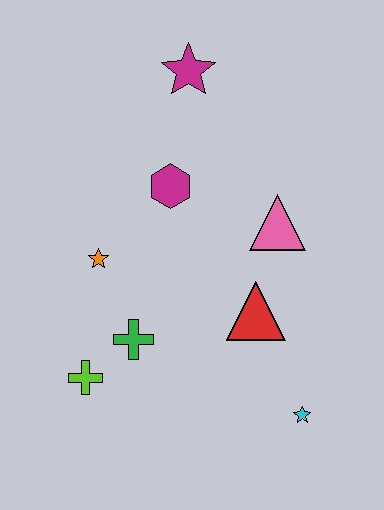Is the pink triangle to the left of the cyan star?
Yes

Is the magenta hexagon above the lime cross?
Yes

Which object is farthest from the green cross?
The magenta star is farthest from the green cross.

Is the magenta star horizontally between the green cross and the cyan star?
Yes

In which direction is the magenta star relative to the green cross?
The magenta star is above the green cross.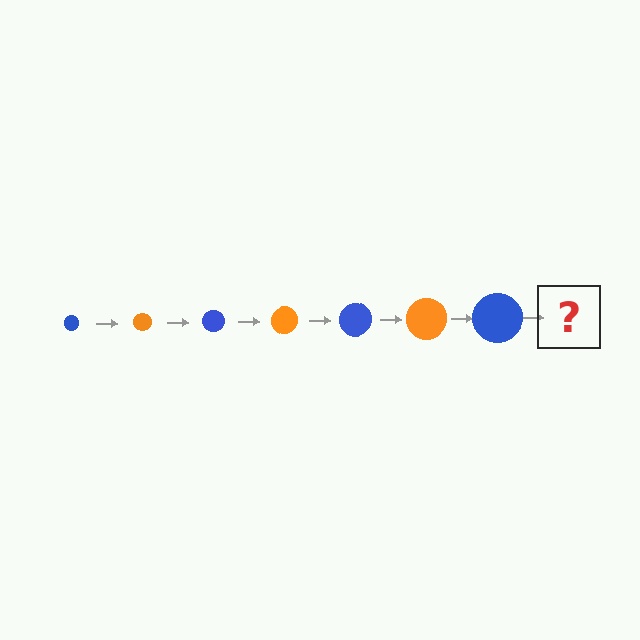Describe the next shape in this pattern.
It should be an orange circle, larger than the previous one.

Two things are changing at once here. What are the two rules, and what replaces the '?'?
The two rules are that the circle grows larger each step and the color cycles through blue and orange. The '?' should be an orange circle, larger than the previous one.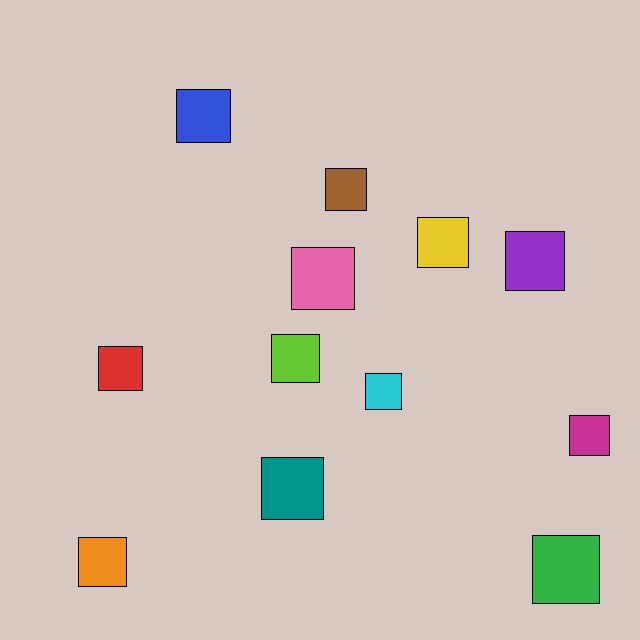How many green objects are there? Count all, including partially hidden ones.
There is 1 green object.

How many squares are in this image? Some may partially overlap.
There are 12 squares.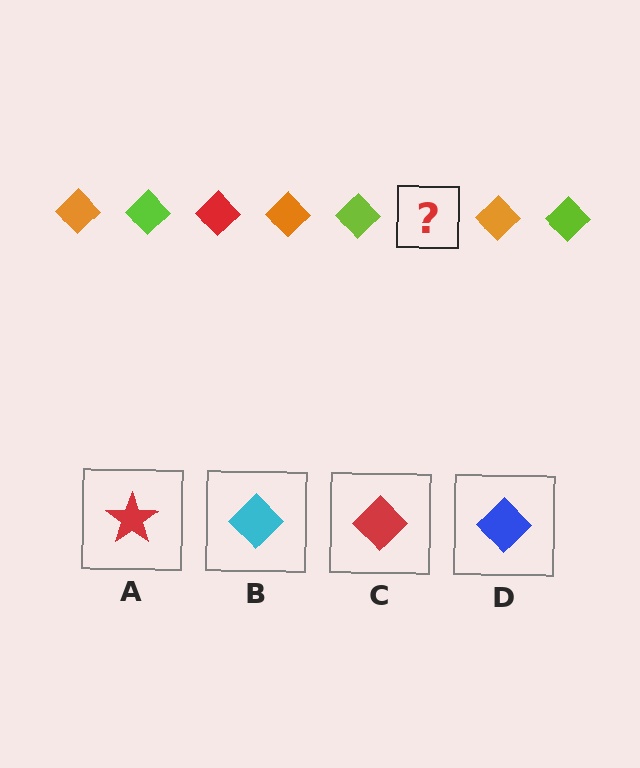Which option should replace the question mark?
Option C.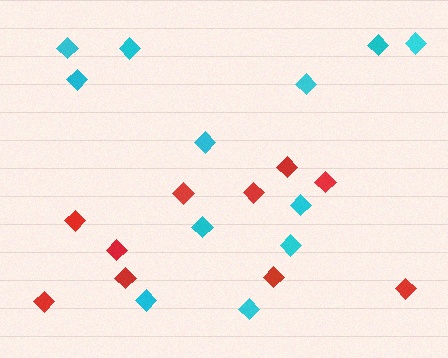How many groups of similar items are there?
There are 2 groups: one group of red diamonds (10) and one group of cyan diamonds (12).